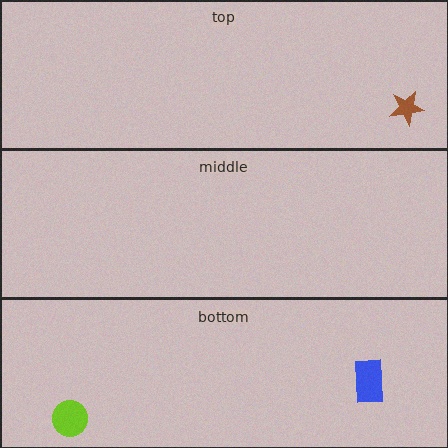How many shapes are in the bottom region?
2.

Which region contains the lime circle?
The bottom region.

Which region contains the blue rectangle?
The bottom region.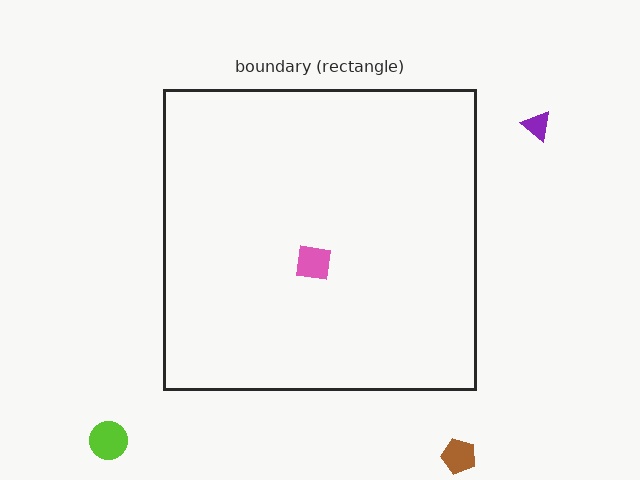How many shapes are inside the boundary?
1 inside, 3 outside.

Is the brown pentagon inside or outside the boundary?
Outside.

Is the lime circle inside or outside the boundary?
Outside.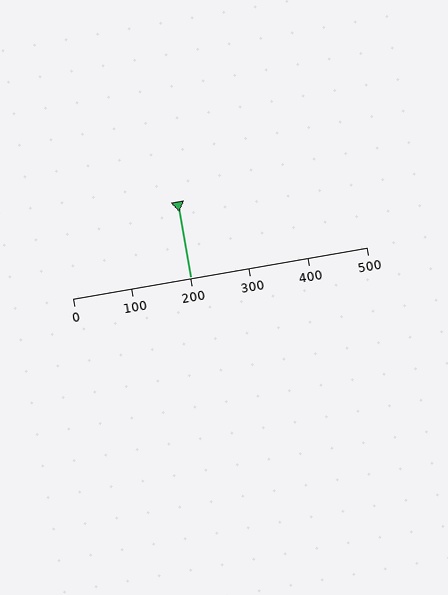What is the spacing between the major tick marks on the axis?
The major ticks are spaced 100 apart.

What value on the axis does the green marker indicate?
The marker indicates approximately 200.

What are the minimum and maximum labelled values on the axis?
The axis runs from 0 to 500.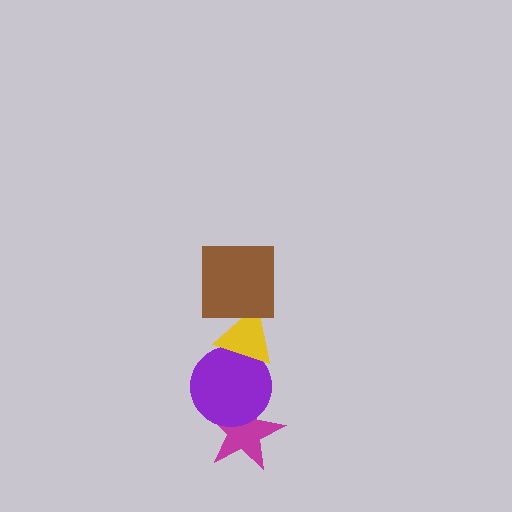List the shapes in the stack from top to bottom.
From top to bottom: the brown square, the yellow triangle, the purple circle, the magenta star.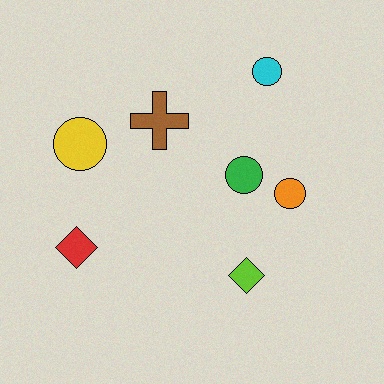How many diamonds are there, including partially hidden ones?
There are 2 diamonds.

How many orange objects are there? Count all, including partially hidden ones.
There is 1 orange object.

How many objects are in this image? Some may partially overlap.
There are 7 objects.